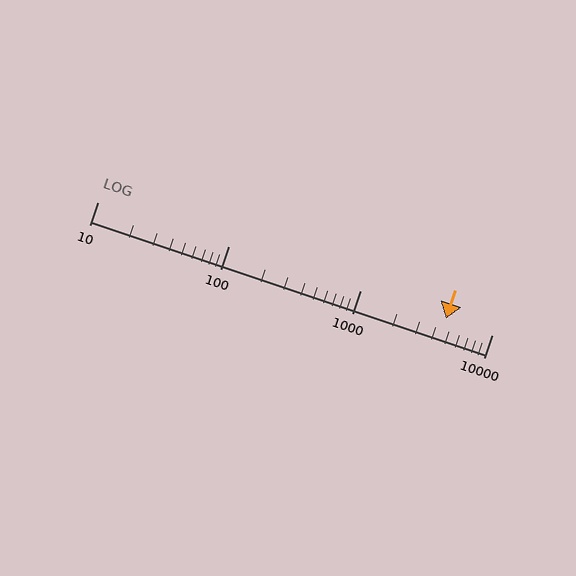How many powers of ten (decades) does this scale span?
The scale spans 3 decades, from 10 to 10000.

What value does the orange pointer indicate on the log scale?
The pointer indicates approximately 4500.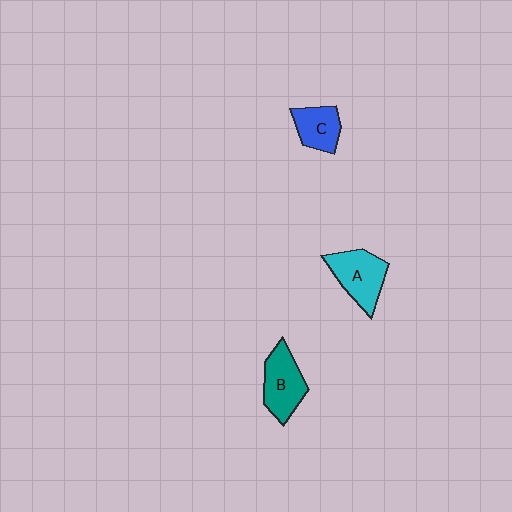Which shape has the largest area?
Shape A (cyan).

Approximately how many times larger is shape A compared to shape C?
Approximately 1.4 times.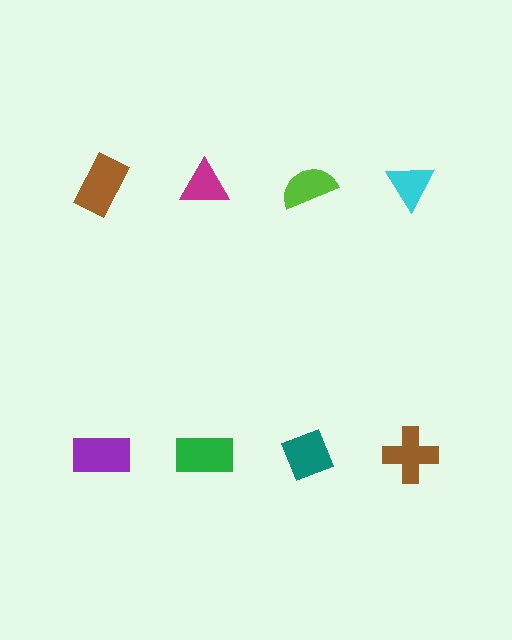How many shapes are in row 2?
4 shapes.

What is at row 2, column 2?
A green rectangle.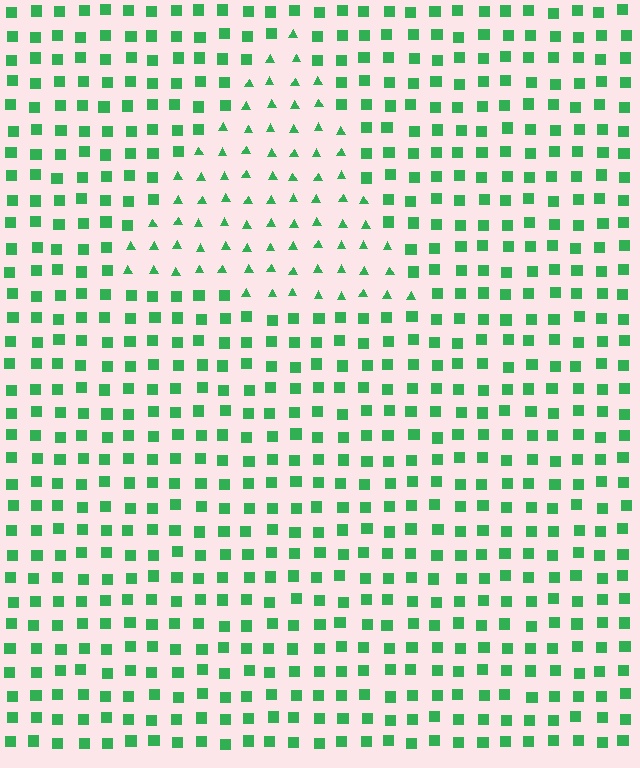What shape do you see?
I see a triangle.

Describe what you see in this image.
The image is filled with small green elements arranged in a uniform grid. A triangle-shaped region contains triangles, while the surrounding area contains squares. The boundary is defined purely by the change in element shape.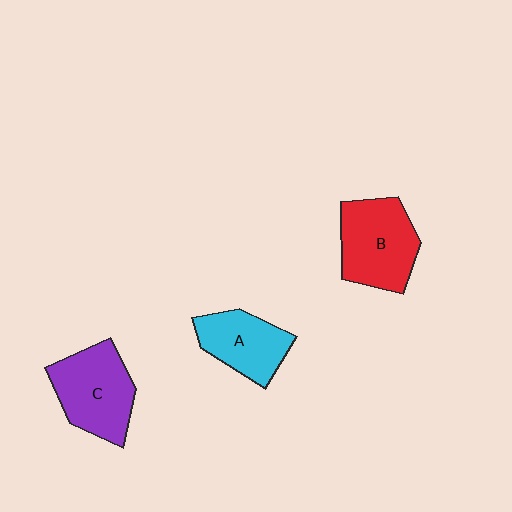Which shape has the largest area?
Shape B (red).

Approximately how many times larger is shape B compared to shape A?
Approximately 1.3 times.